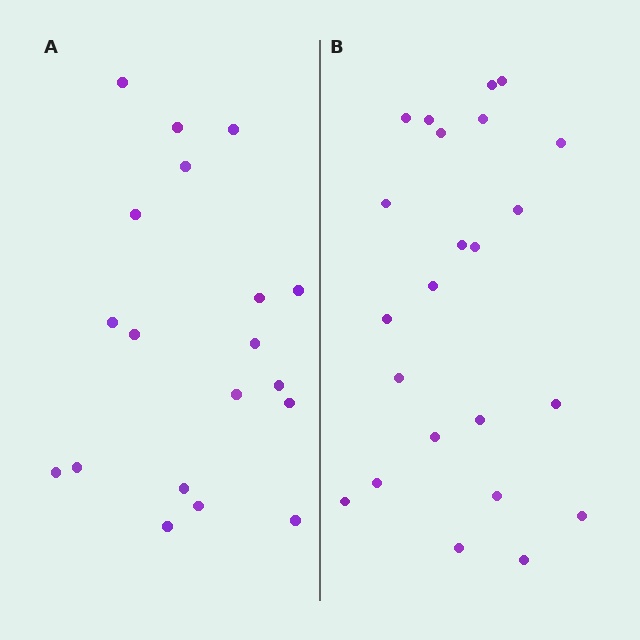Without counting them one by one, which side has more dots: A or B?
Region B (the right region) has more dots.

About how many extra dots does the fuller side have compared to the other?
Region B has about 4 more dots than region A.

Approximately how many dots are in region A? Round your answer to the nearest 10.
About 20 dots. (The exact count is 19, which rounds to 20.)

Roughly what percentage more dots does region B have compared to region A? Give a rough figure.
About 20% more.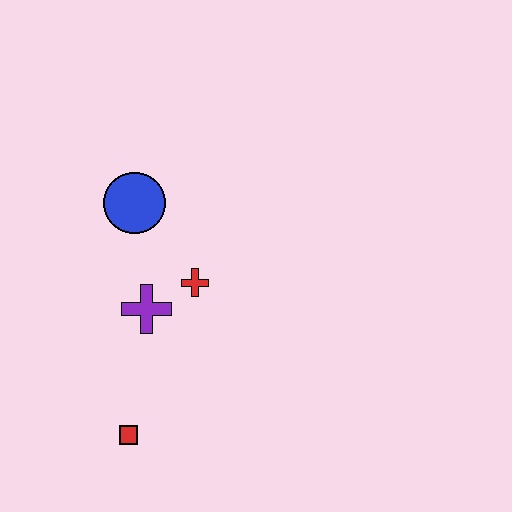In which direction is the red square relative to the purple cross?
The red square is below the purple cross.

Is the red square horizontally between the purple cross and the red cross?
No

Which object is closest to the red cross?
The purple cross is closest to the red cross.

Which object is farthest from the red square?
The blue circle is farthest from the red square.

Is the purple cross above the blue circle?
No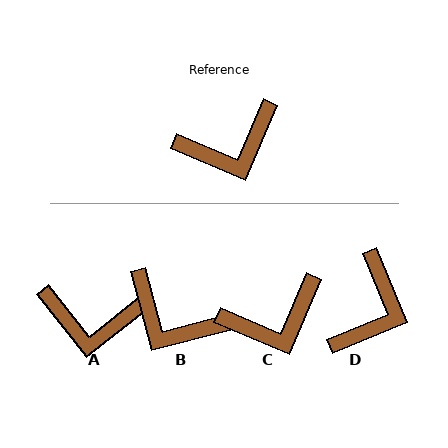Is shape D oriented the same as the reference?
No, it is off by about 46 degrees.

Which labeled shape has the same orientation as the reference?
C.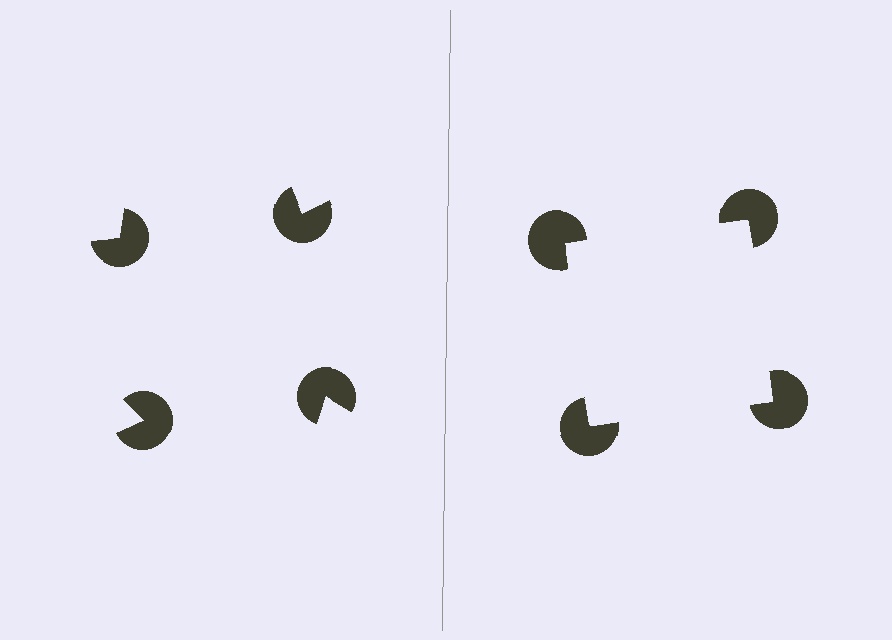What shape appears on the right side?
An illusory square.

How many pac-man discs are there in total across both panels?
8 — 4 on each side.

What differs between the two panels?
The pac-man discs are positioned identically on both sides; only the wedge orientations differ. On the right they align to a square; on the left they are misaligned.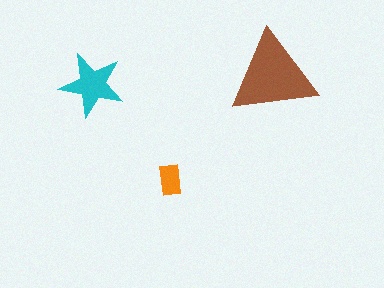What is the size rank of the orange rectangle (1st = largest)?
3rd.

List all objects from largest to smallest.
The brown triangle, the cyan star, the orange rectangle.